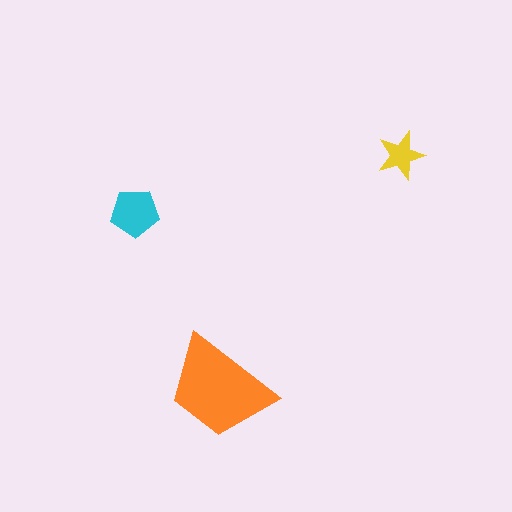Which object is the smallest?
The yellow star.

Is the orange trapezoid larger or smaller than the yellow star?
Larger.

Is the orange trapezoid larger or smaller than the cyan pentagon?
Larger.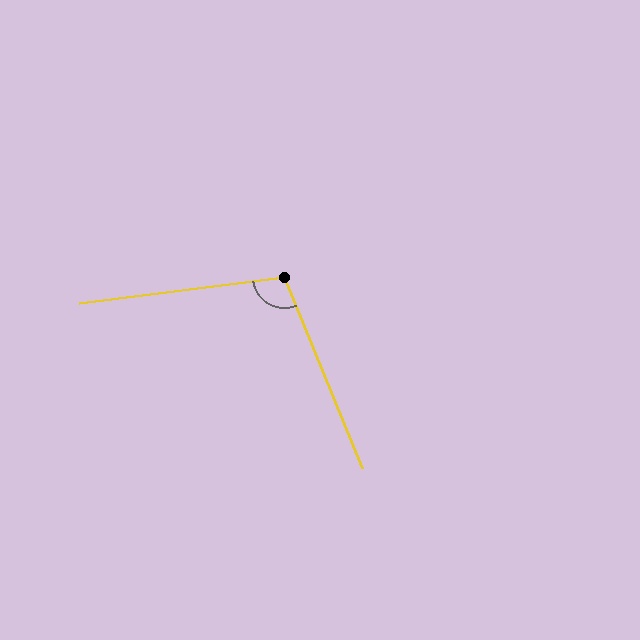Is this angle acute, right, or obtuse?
It is obtuse.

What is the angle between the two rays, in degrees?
Approximately 105 degrees.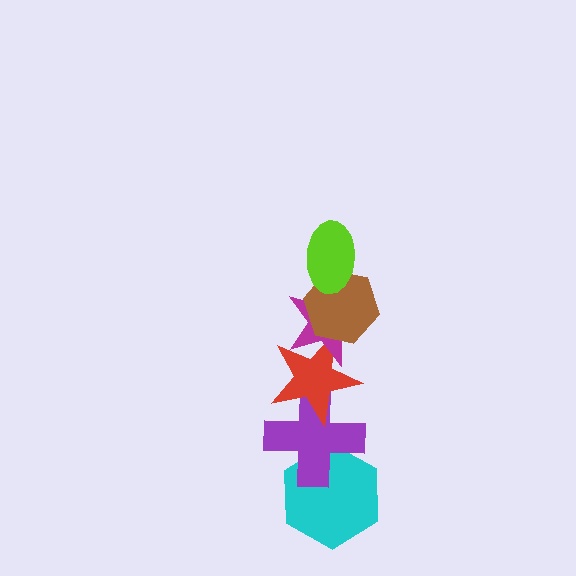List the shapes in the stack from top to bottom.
From top to bottom: the lime ellipse, the brown hexagon, the magenta star, the red star, the purple cross, the cyan hexagon.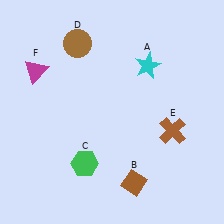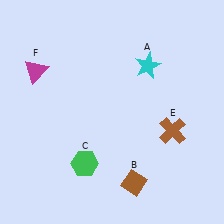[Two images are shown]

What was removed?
The brown circle (D) was removed in Image 2.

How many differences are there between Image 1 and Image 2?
There is 1 difference between the two images.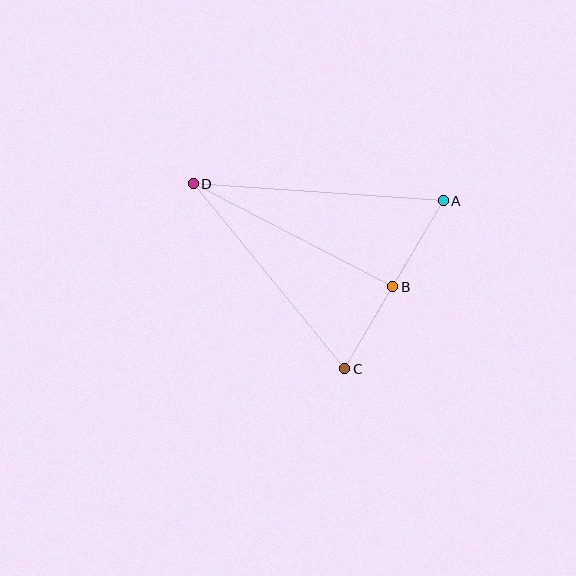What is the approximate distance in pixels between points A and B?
The distance between A and B is approximately 100 pixels.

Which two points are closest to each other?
Points B and C are closest to each other.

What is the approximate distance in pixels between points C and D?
The distance between C and D is approximately 239 pixels.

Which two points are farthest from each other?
Points A and D are farthest from each other.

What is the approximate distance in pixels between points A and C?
The distance between A and C is approximately 195 pixels.